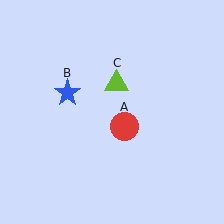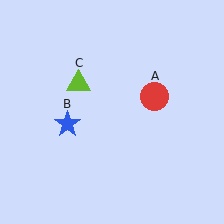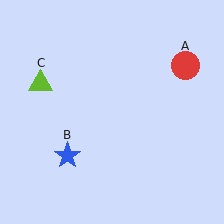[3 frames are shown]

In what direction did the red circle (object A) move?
The red circle (object A) moved up and to the right.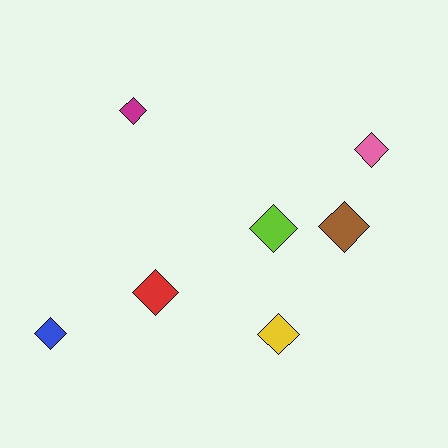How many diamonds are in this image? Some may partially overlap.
There are 7 diamonds.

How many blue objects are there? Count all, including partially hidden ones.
There is 1 blue object.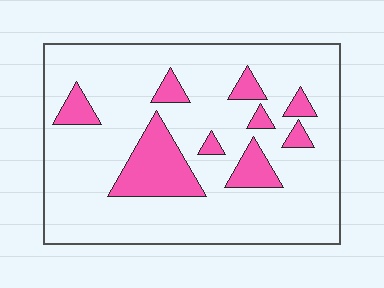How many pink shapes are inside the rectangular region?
9.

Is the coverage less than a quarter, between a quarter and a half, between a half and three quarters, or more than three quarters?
Less than a quarter.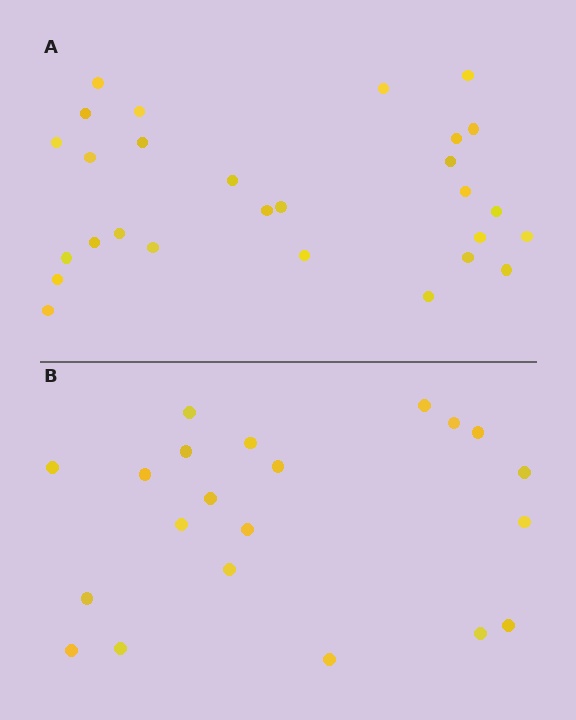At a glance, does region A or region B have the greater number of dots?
Region A (the top region) has more dots.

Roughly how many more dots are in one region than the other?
Region A has roughly 8 or so more dots than region B.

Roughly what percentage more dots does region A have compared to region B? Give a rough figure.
About 35% more.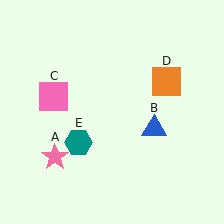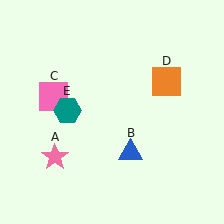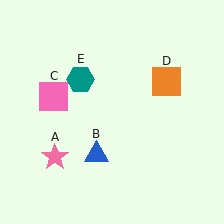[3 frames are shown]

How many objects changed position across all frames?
2 objects changed position: blue triangle (object B), teal hexagon (object E).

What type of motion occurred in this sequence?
The blue triangle (object B), teal hexagon (object E) rotated clockwise around the center of the scene.